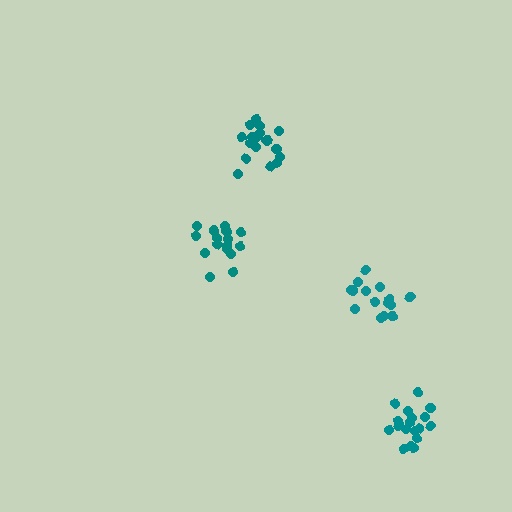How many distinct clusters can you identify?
There are 4 distinct clusters.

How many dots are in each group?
Group 1: 17 dots, Group 2: 19 dots, Group 3: 15 dots, Group 4: 19 dots (70 total).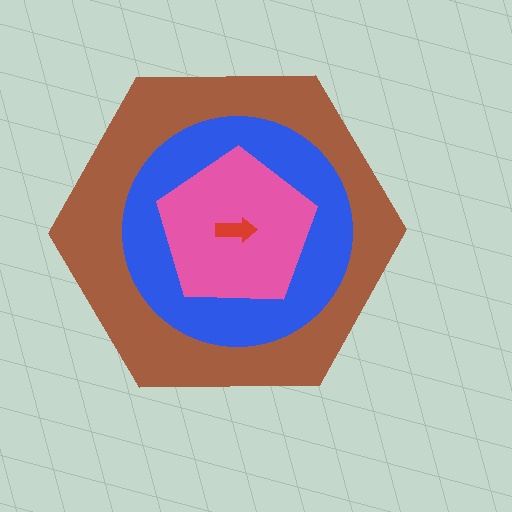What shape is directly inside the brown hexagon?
The blue circle.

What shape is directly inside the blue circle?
The pink pentagon.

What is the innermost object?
The red arrow.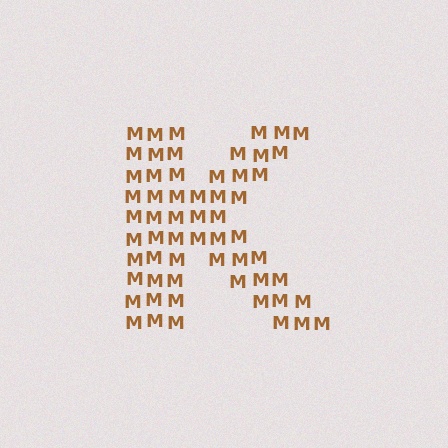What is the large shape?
The large shape is the letter K.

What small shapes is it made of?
It is made of small letter M's.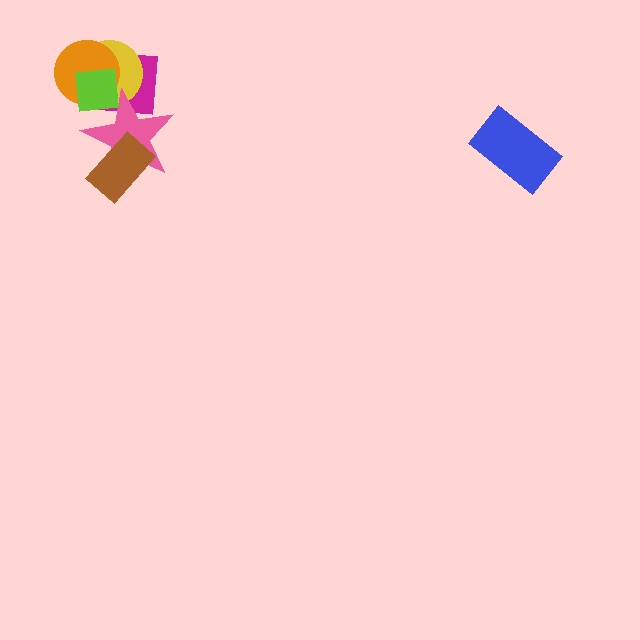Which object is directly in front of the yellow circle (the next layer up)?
The pink star is directly in front of the yellow circle.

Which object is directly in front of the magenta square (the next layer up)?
The yellow circle is directly in front of the magenta square.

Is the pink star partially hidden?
Yes, it is partially covered by another shape.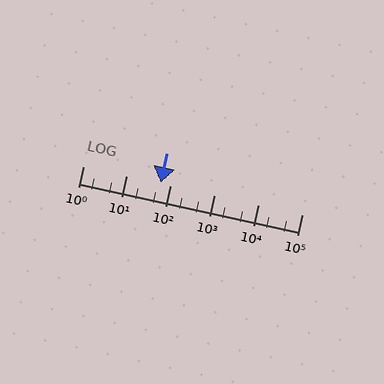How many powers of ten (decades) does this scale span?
The scale spans 5 decades, from 1 to 100000.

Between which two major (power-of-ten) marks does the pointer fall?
The pointer is between 10 and 100.